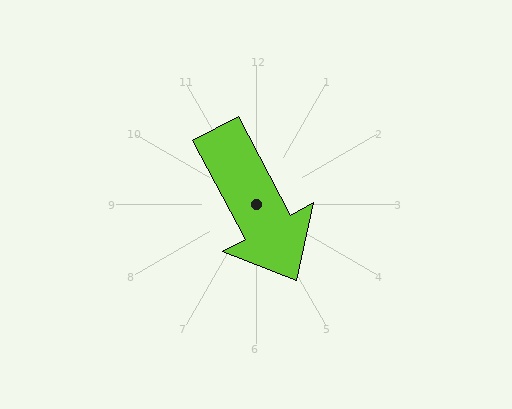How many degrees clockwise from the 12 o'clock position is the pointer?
Approximately 152 degrees.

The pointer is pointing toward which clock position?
Roughly 5 o'clock.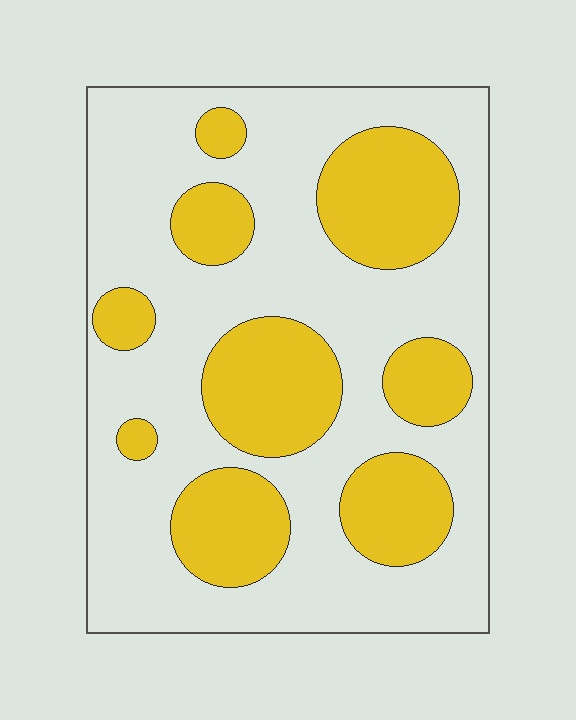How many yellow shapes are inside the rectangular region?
9.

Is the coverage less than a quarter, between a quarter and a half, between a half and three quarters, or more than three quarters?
Between a quarter and a half.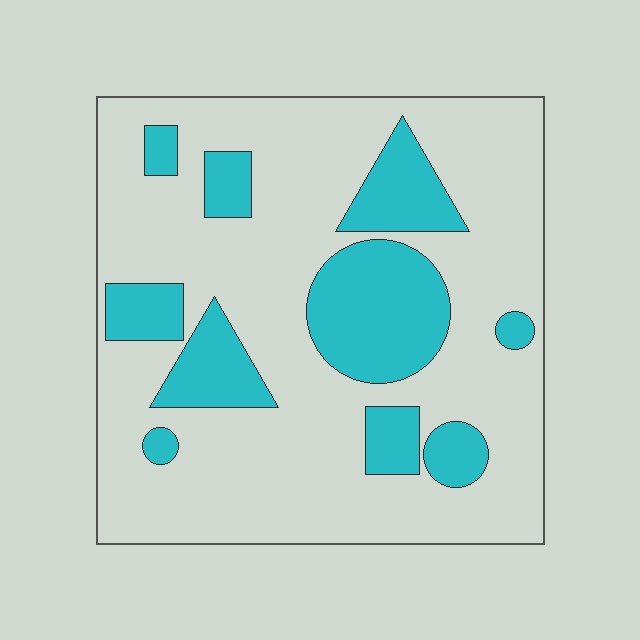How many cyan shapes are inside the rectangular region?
10.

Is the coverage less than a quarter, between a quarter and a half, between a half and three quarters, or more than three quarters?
Between a quarter and a half.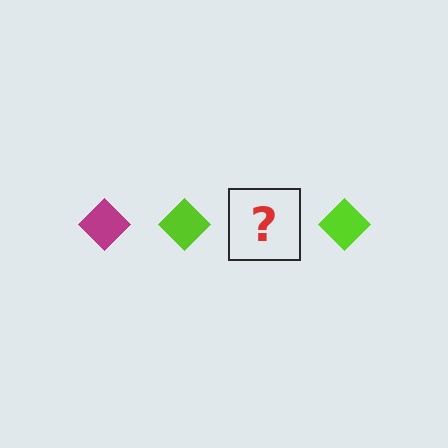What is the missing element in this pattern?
The missing element is a magenta diamond.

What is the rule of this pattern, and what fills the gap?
The rule is that the pattern cycles through magenta, lime diamonds. The gap should be filled with a magenta diamond.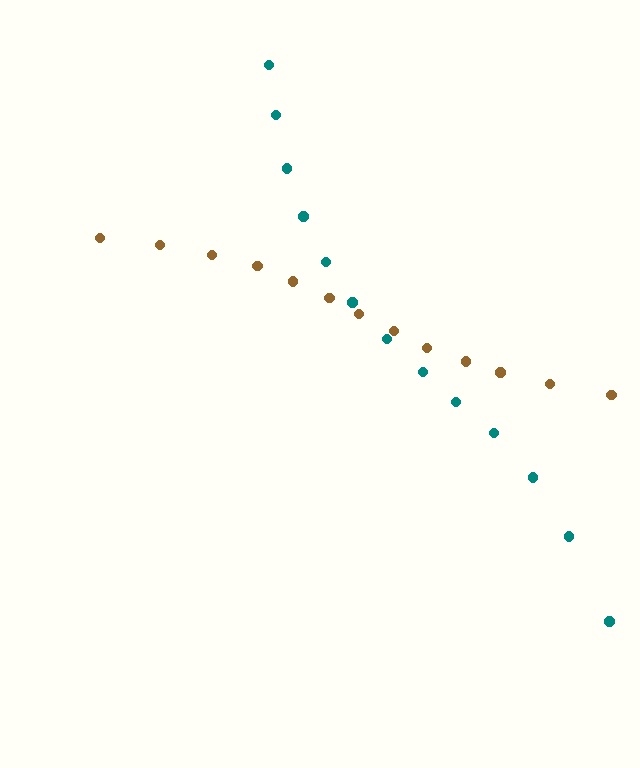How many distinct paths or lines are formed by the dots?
There are 2 distinct paths.